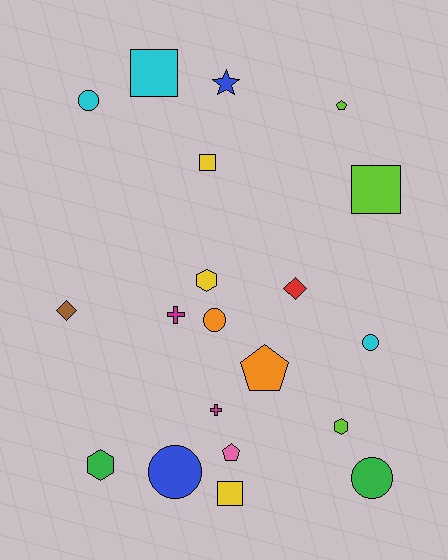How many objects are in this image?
There are 20 objects.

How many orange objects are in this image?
There are 2 orange objects.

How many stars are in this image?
There is 1 star.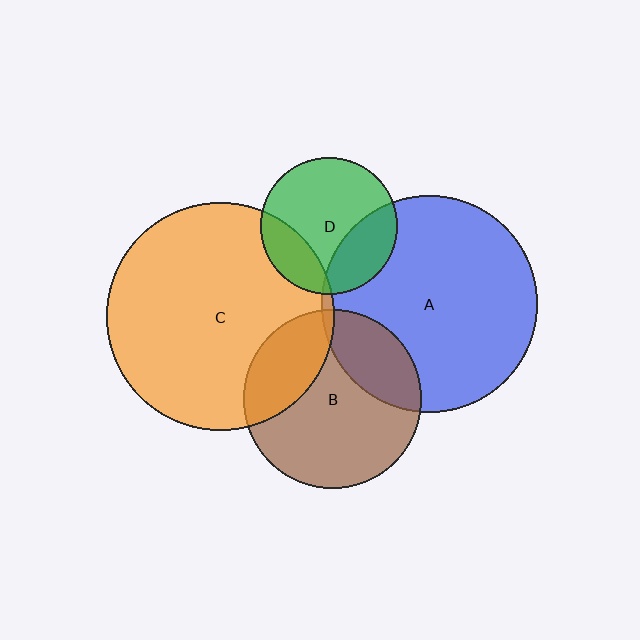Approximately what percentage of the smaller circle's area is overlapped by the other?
Approximately 25%.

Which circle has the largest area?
Circle C (orange).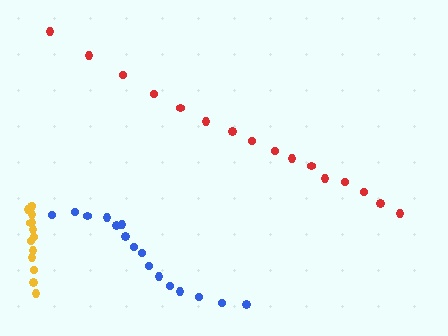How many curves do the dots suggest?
There are 3 distinct paths.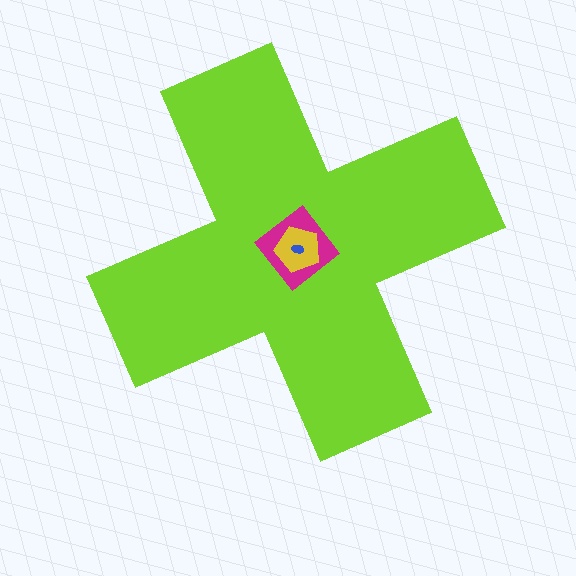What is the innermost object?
The blue ellipse.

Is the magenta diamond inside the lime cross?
Yes.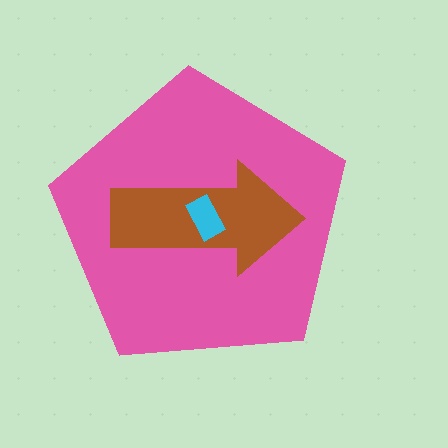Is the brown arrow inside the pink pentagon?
Yes.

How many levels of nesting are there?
3.